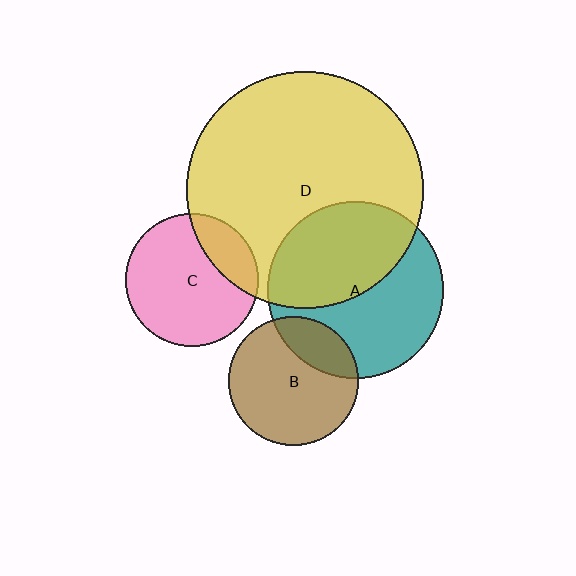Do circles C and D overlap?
Yes.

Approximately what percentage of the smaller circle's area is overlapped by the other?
Approximately 20%.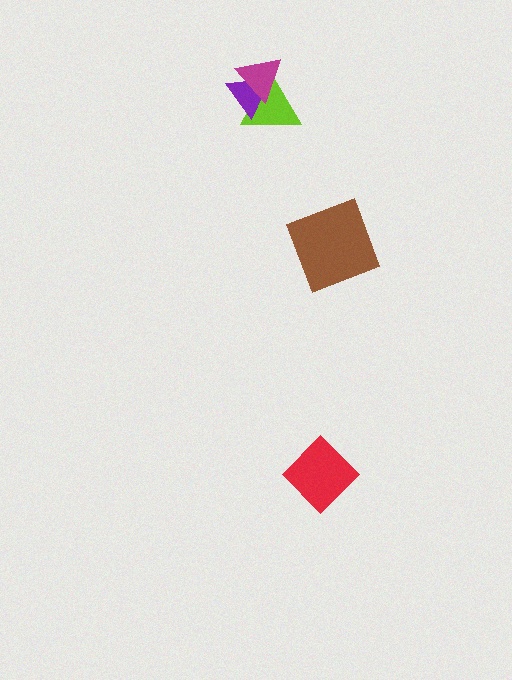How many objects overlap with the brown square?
0 objects overlap with the brown square.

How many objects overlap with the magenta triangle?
2 objects overlap with the magenta triangle.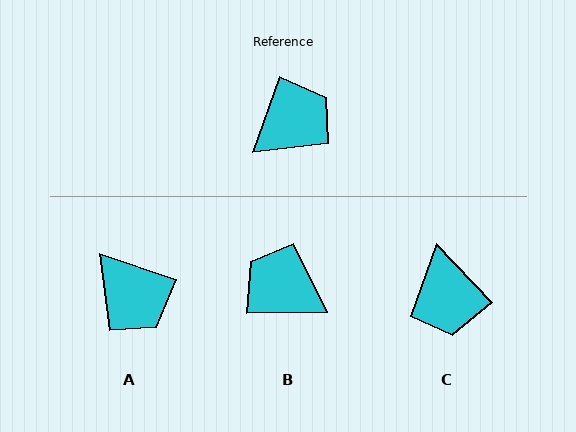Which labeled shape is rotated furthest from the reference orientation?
C, about 117 degrees away.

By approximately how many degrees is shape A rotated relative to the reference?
Approximately 89 degrees clockwise.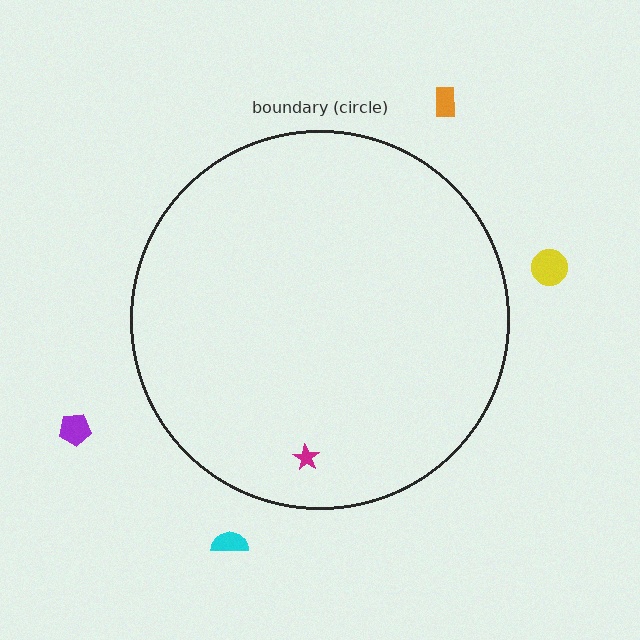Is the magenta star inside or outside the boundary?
Inside.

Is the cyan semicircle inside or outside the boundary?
Outside.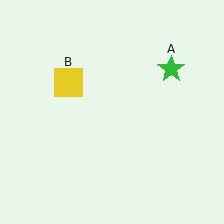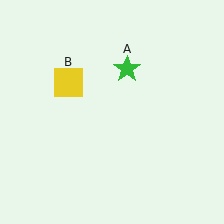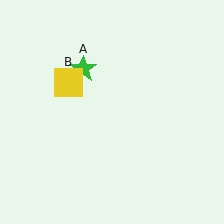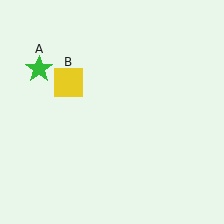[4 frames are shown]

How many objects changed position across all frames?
1 object changed position: green star (object A).